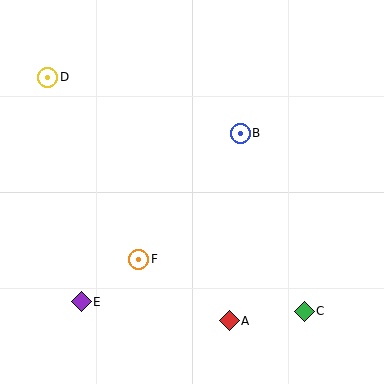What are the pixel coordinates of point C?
Point C is at (304, 311).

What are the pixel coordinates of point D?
Point D is at (48, 77).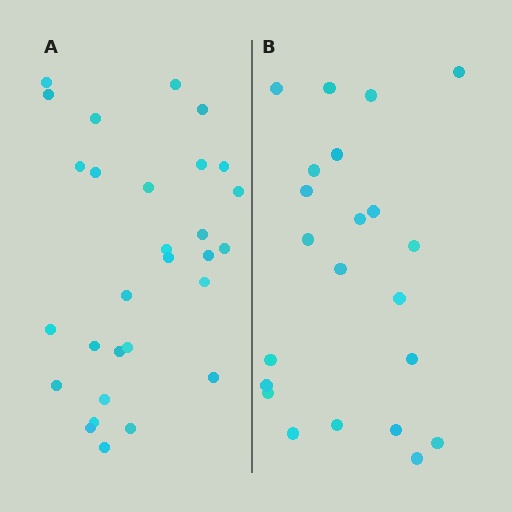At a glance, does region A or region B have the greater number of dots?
Region A (the left region) has more dots.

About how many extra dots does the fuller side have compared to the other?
Region A has roughly 8 or so more dots than region B.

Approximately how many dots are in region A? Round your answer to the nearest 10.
About 30 dots. (The exact count is 29, which rounds to 30.)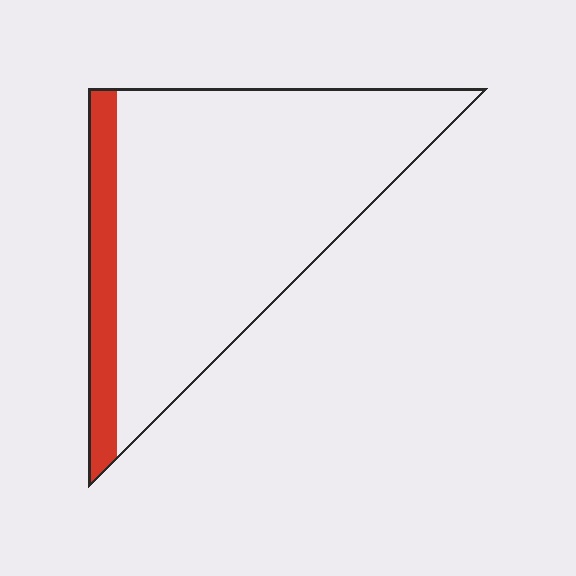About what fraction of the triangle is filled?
About one eighth (1/8).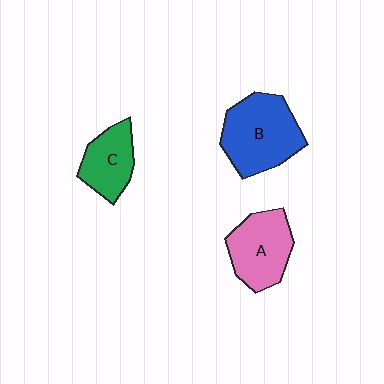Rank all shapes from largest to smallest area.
From largest to smallest: B (blue), A (pink), C (green).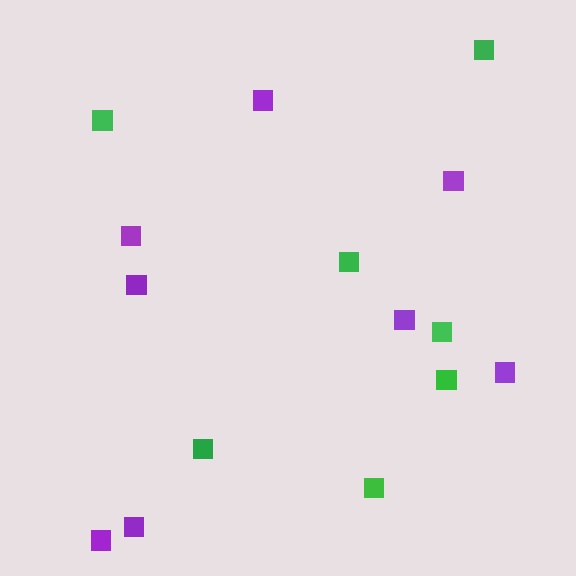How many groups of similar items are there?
There are 2 groups: one group of purple squares (8) and one group of green squares (7).